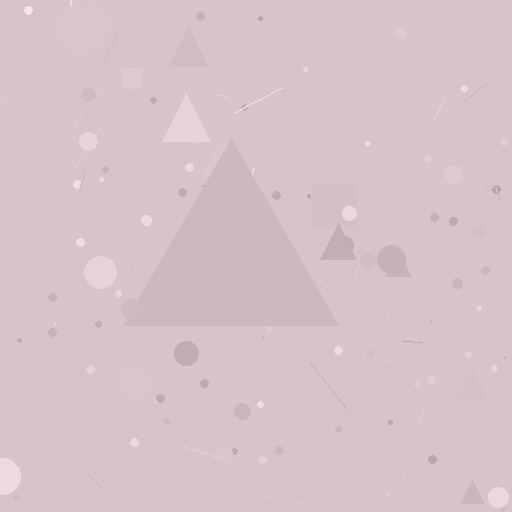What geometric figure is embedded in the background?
A triangle is embedded in the background.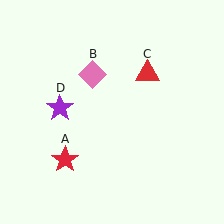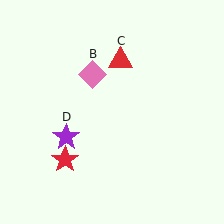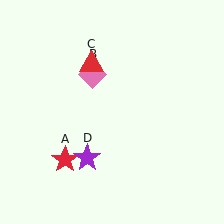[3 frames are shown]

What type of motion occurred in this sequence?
The red triangle (object C), purple star (object D) rotated counterclockwise around the center of the scene.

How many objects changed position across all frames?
2 objects changed position: red triangle (object C), purple star (object D).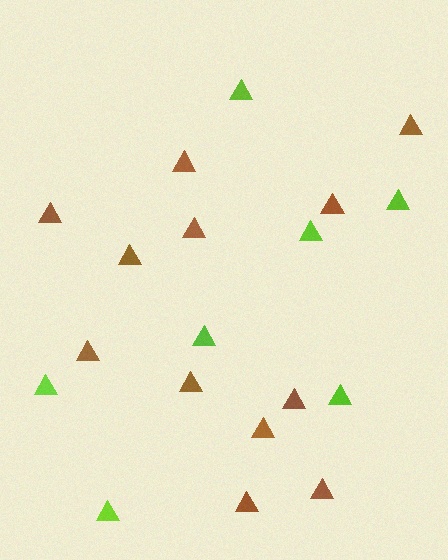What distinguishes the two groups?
There are 2 groups: one group of brown triangles (12) and one group of lime triangles (7).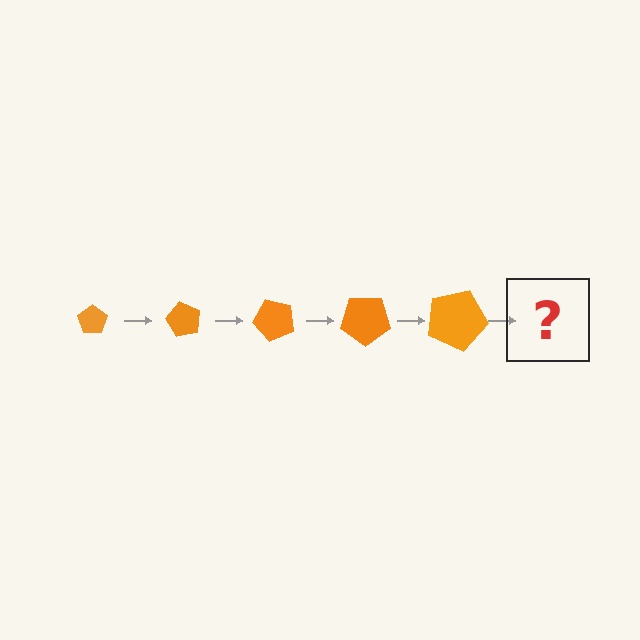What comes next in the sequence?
The next element should be a pentagon, larger than the previous one and rotated 300 degrees from the start.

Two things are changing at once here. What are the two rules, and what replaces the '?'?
The two rules are that the pentagon grows larger each step and it rotates 60 degrees each step. The '?' should be a pentagon, larger than the previous one and rotated 300 degrees from the start.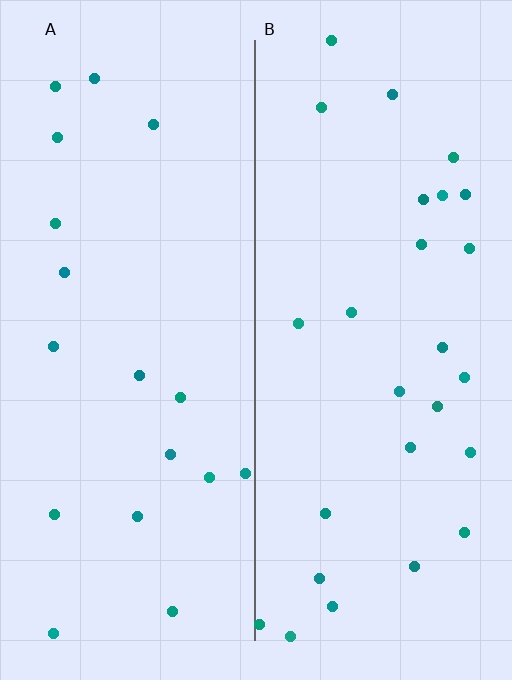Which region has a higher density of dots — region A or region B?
B (the right).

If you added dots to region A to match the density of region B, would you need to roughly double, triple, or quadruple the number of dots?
Approximately double.